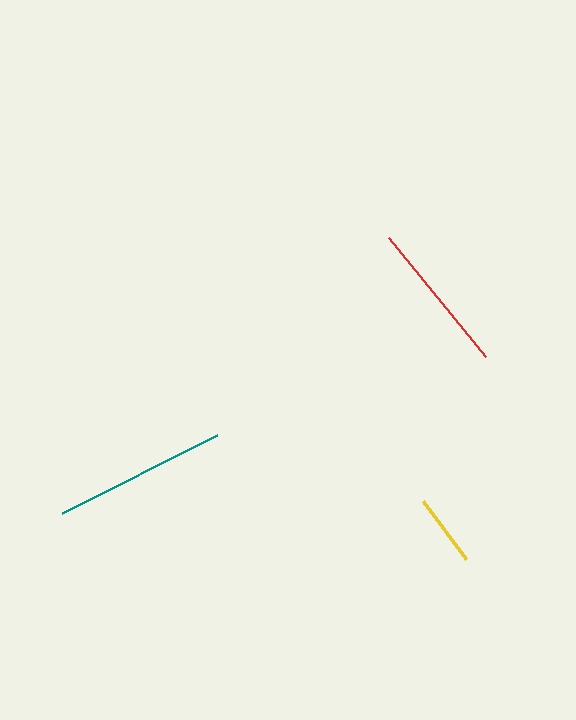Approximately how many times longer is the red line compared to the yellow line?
The red line is approximately 2.1 times the length of the yellow line.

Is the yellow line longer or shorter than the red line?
The red line is longer than the yellow line.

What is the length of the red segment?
The red segment is approximately 154 pixels long.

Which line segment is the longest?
The teal line is the longest at approximately 173 pixels.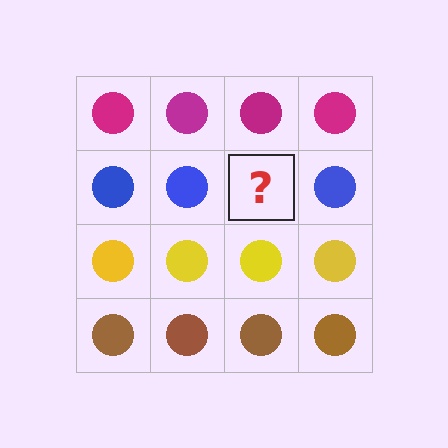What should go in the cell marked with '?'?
The missing cell should contain a blue circle.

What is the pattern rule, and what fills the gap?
The rule is that each row has a consistent color. The gap should be filled with a blue circle.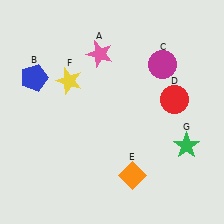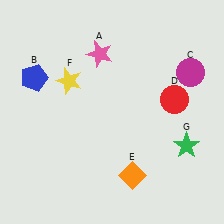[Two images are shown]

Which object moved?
The magenta circle (C) moved right.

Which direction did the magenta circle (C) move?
The magenta circle (C) moved right.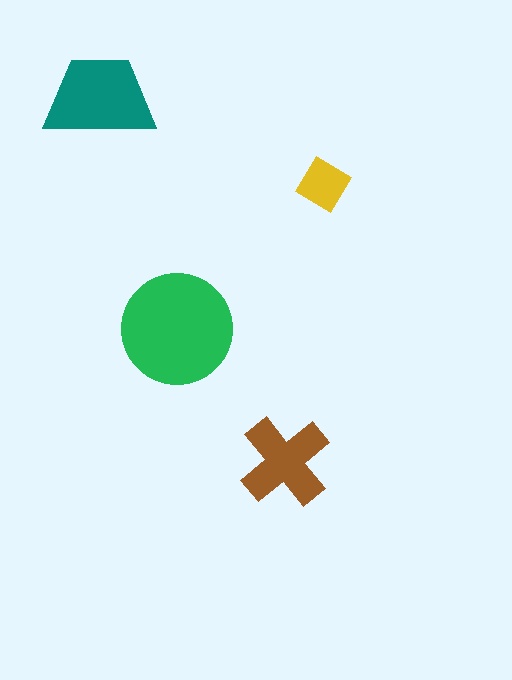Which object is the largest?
The green circle.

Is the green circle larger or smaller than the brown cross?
Larger.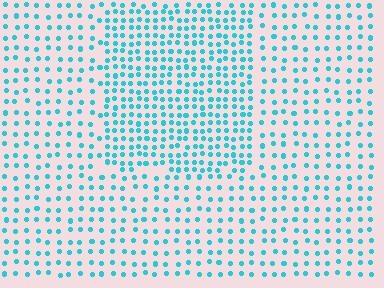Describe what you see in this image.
The image contains small cyan elements arranged at two different densities. A rectangle-shaped region is visible where the elements are more densely packed than the surrounding area.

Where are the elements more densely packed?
The elements are more densely packed inside the rectangle boundary.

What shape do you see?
I see a rectangle.